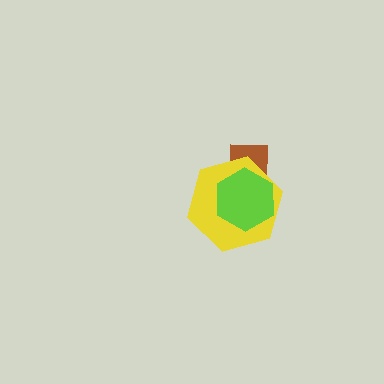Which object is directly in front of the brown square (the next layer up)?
The yellow hexagon is directly in front of the brown square.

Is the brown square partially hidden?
Yes, it is partially covered by another shape.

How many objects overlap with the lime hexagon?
2 objects overlap with the lime hexagon.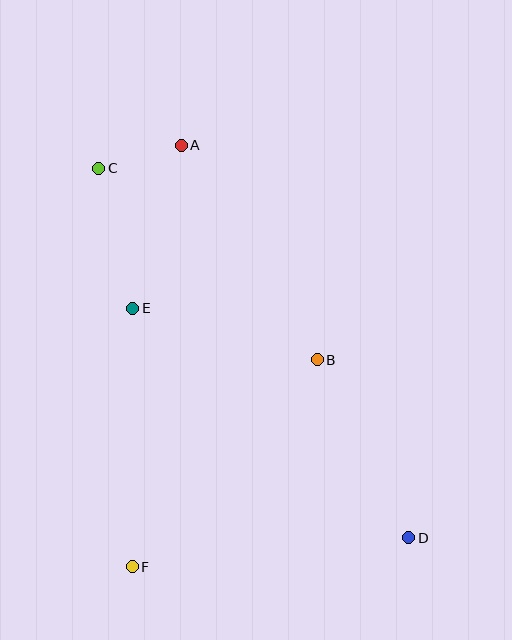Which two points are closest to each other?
Points A and C are closest to each other.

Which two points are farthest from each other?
Points C and D are farthest from each other.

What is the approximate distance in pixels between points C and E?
The distance between C and E is approximately 144 pixels.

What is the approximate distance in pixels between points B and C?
The distance between B and C is approximately 291 pixels.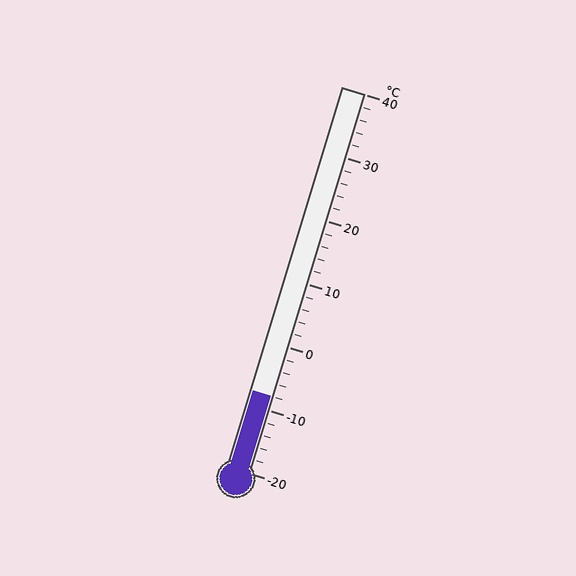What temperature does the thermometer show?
The thermometer shows approximately -8°C.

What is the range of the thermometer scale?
The thermometer scale ranges from -20°C to 40°C.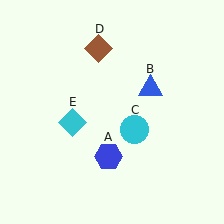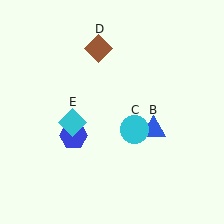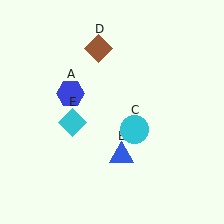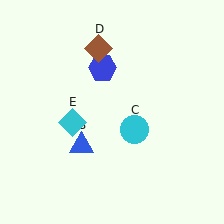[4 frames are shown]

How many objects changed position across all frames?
2 objects changed position: blue hexagon (object A), blue triangle (object B).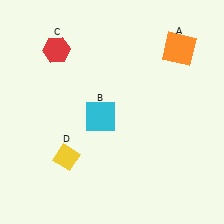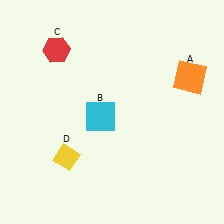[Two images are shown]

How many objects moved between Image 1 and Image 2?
1 object moved between the two images.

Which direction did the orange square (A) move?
The orange square (A) moved down.